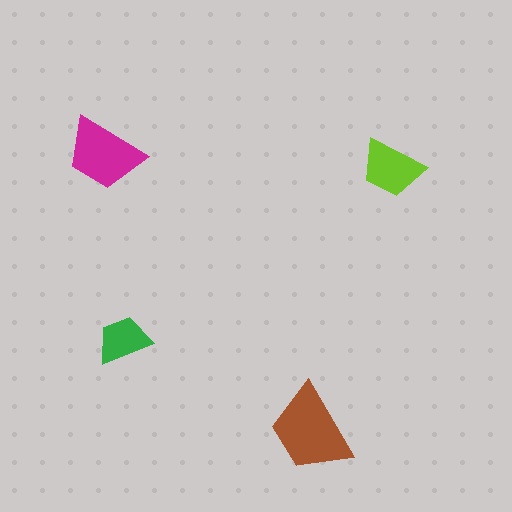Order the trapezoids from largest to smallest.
the brown one, the magenta one, the lime one, the green one.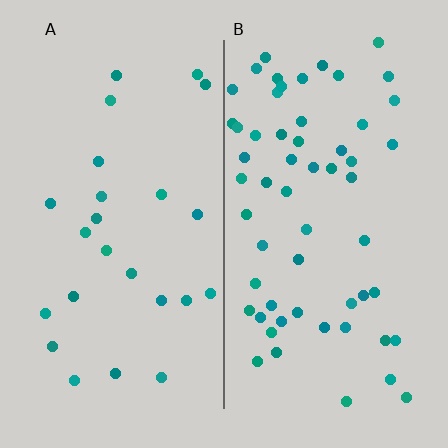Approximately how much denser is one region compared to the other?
Approximately 2.4× — region B over region A.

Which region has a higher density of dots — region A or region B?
B (the right).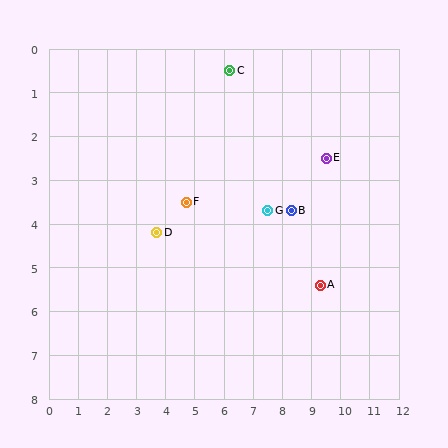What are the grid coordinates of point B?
Point B is at approximately (8.3, 3.7).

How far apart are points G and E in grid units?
Points G and E are about 2.3 grid units apart.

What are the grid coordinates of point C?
Point C is at approximately (6.2, 0.5).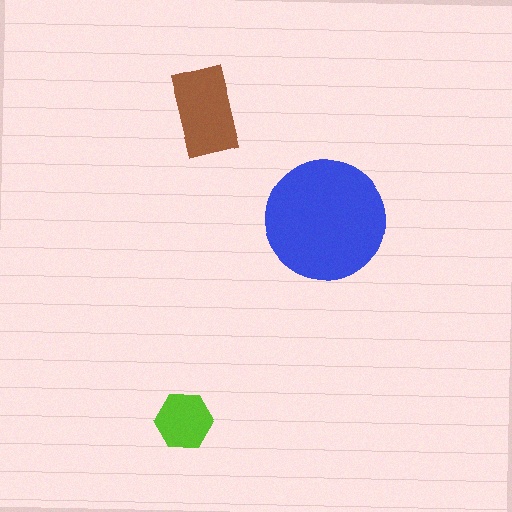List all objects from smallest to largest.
The lime hexagon, the brown rectangle, the blue circle.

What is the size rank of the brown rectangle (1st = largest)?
2nd.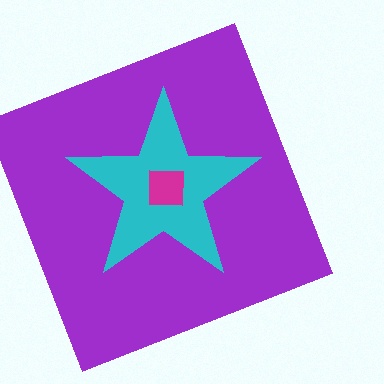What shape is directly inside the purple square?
The cyan star.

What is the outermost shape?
The purple square.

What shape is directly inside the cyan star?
The magenta square.